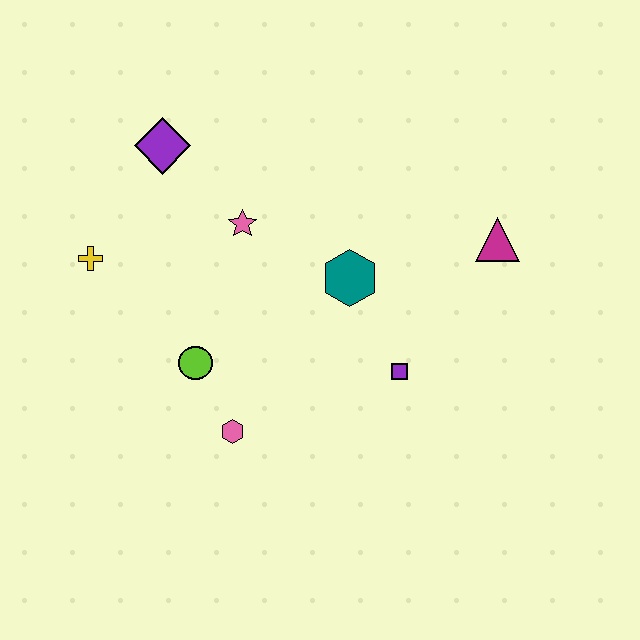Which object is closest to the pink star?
The purple diamond is closest to the pink star.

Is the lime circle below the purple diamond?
Yes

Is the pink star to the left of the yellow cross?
No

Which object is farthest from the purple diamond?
The magenta triangle is farthest from the purple diamond.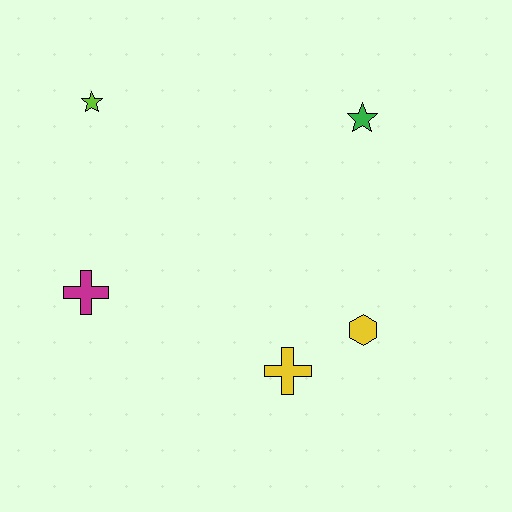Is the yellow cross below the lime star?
Yes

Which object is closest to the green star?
The yellow hexagon is closest to the green star.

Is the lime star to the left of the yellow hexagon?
Yes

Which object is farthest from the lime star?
The yellow hexagon is farthest from the lime star.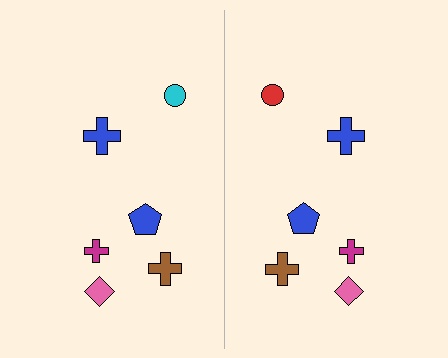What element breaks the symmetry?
The red circle on the right side breaks the symmetry — its mirror counterpart is cyan.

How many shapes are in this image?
There are 12 shapes in this image.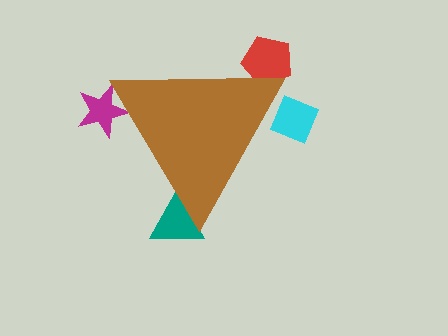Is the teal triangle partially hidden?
Yes, the teal triangle is partially hidden behind the brown triangle.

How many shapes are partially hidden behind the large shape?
4 shapes are partially hidden.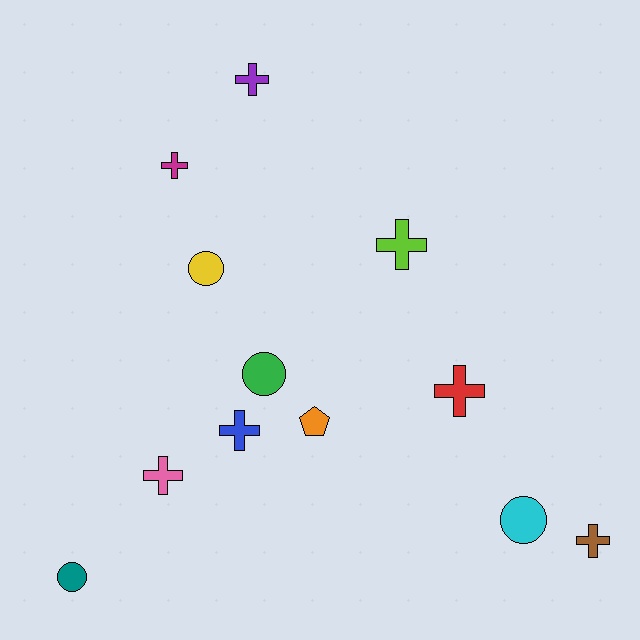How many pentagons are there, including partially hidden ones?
There is 1 pentagon.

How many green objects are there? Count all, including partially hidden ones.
There is 1 green object.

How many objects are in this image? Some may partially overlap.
There are 12 objects.